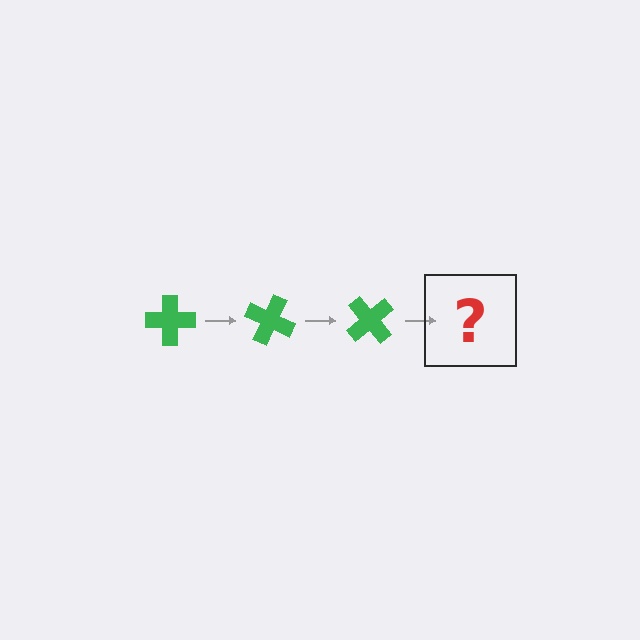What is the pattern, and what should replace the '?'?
The pattern is that the cross rotates 25 degrees each step. The '?' should be a green cross rotated 75 degrees.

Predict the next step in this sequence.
The next step is a green cross rotated 75 degrees.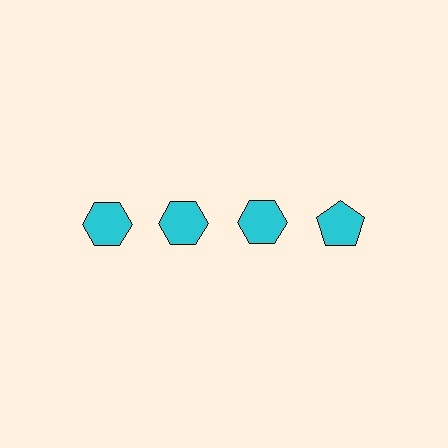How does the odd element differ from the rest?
It has a different shape: pentagon instead of hexagon.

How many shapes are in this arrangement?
There are 4 shapes arranged in a grid pattern.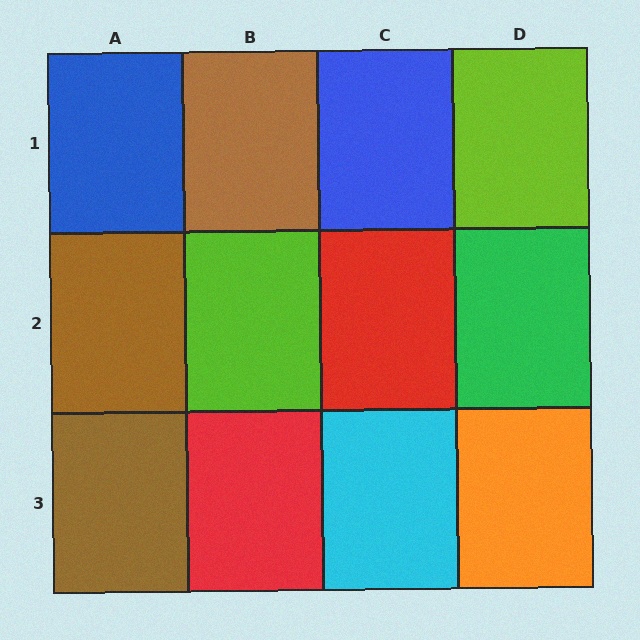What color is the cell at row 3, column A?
Brown.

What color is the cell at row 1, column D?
Lime.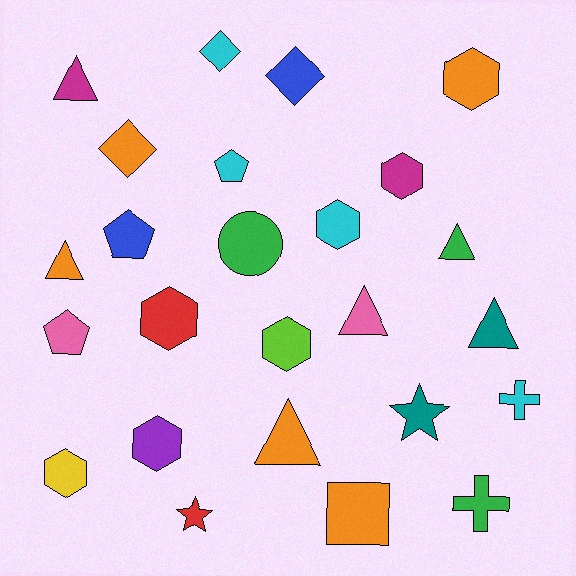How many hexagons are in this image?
There are 7 hexagons.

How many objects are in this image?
There are 25 objects.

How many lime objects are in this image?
There is 1 lime object.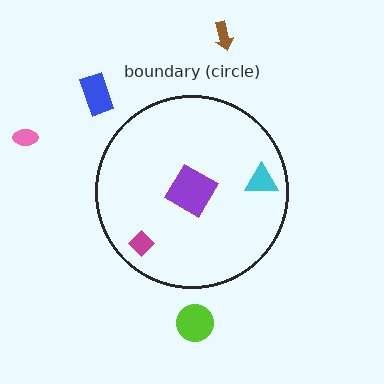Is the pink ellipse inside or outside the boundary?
Outside.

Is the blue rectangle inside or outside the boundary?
Outside.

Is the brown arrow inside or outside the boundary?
Outside.